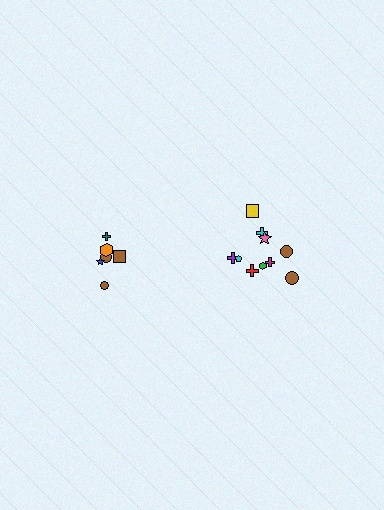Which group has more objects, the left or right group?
The right group.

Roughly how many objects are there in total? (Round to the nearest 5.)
Roughly 15 objects in total.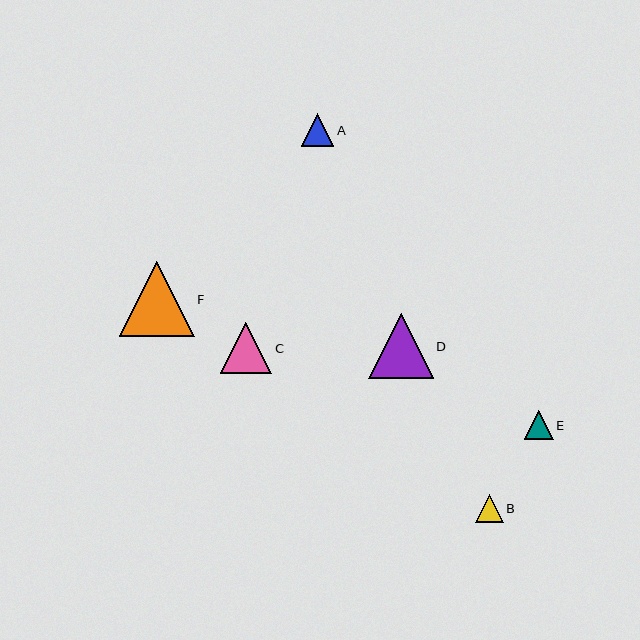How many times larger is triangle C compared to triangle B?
Triangle C is approximately 1.9 times the size of triangle B.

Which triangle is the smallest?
Triangle B is the smallest with a size of approximately 28 pixels.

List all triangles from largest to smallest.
From largest to smallest: F, D, C, A, E, B.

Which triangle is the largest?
Triangle F is the largest with a size of approximately 75 pixels.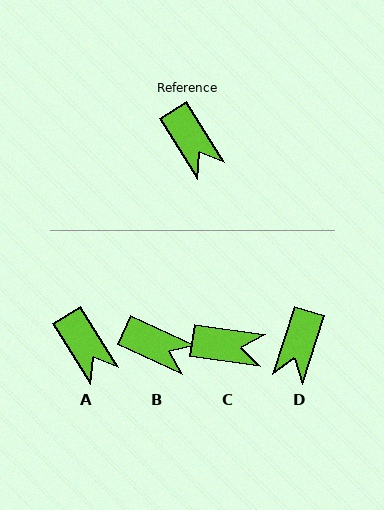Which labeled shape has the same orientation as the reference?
A.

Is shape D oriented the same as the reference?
No, it is off by about 50 degrees.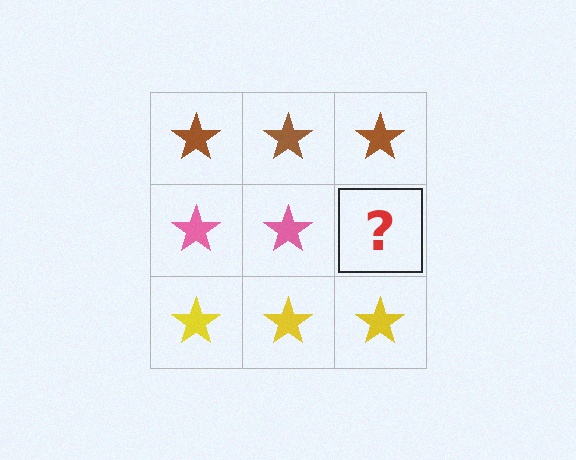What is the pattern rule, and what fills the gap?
The rule is that each row has a consistent color. The gap should be filled with a pink star.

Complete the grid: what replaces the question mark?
The question mark should be replaced with a pink star.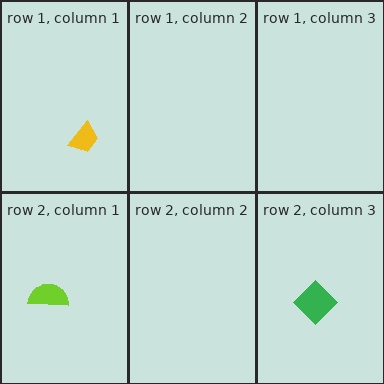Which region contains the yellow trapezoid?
The row 1, column 1 region.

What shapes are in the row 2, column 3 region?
The green diamond.